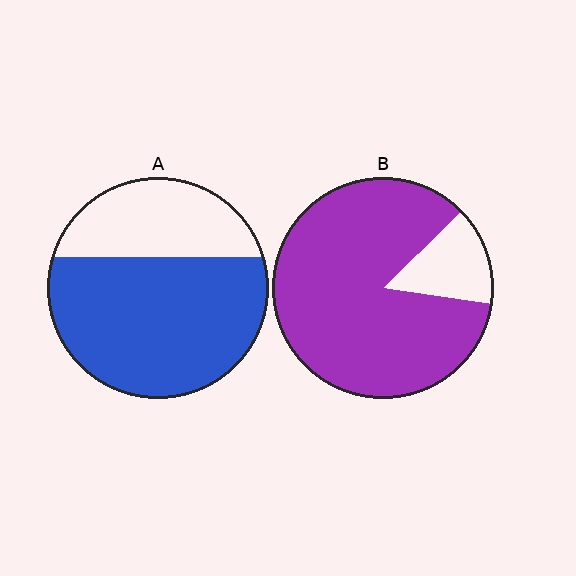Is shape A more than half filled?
Yes.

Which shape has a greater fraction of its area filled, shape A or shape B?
Shape B.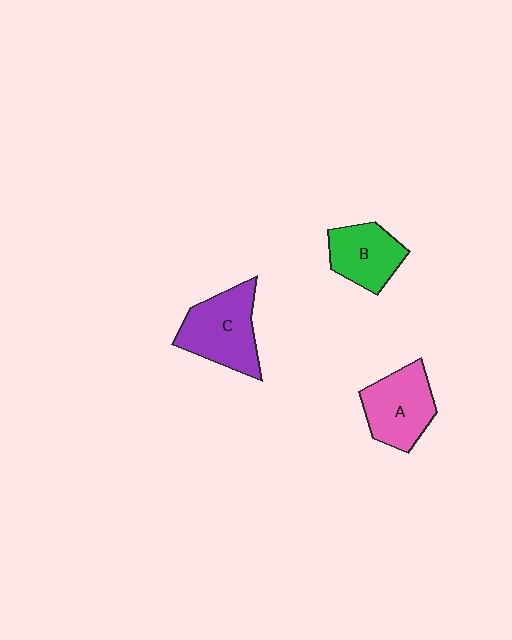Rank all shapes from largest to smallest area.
From largest to smallest: C (purple), A (pink), B (green).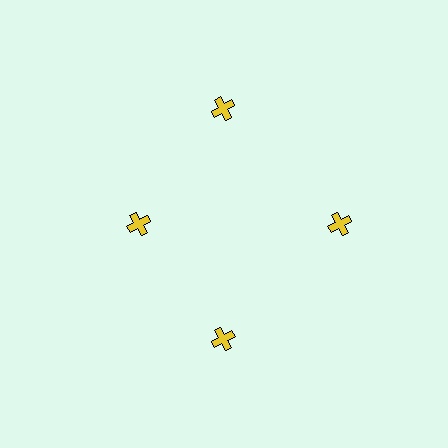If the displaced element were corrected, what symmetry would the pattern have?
It would have 4-fold rotational symmetry — the pattern would map onto itself every 90 degrees.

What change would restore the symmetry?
The symmetry would be restored by moving it outward, back onto the ring so that all 4 crosses sit at equal angles and equal distance from the center.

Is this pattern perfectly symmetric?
No. The 4 yellow crosses are arranged in a ring, but one element near the 9 o'clock position is pulled inward toward the center, breaking the 4-fold rotational symmetry.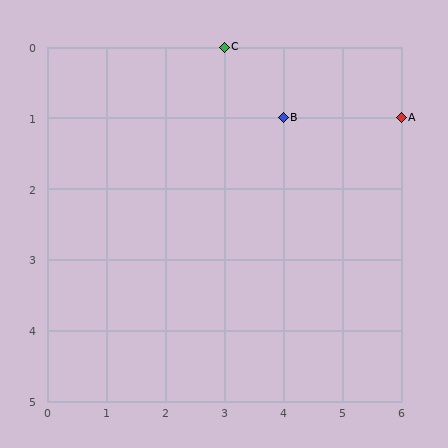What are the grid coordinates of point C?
Point C is at grid coordinates (3, 0).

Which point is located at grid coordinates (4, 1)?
Point B is at (4, 1).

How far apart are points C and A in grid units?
Points C and A are 3 columns and 1 row apart (about 3.2 grid units diagonally).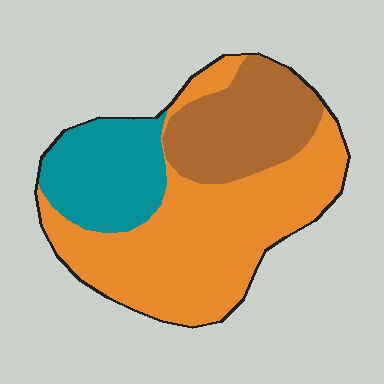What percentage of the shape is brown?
Brown covers 24% of the shape.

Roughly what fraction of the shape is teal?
Teal covers about 20% of the shape.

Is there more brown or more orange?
Orange.